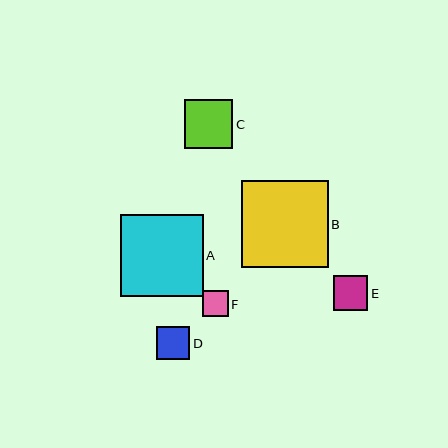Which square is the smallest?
Square F is the smallest with a size of approximately 26 pixels.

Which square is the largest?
Square B is the largest with a size of approximately 87 pixels.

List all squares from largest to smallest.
From largest to smallest: B, A, C, E, D, F.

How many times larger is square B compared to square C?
Square B is approximately 1.8 times the size of square C.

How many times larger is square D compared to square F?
Square D is approximately 1.3 times the size of square F.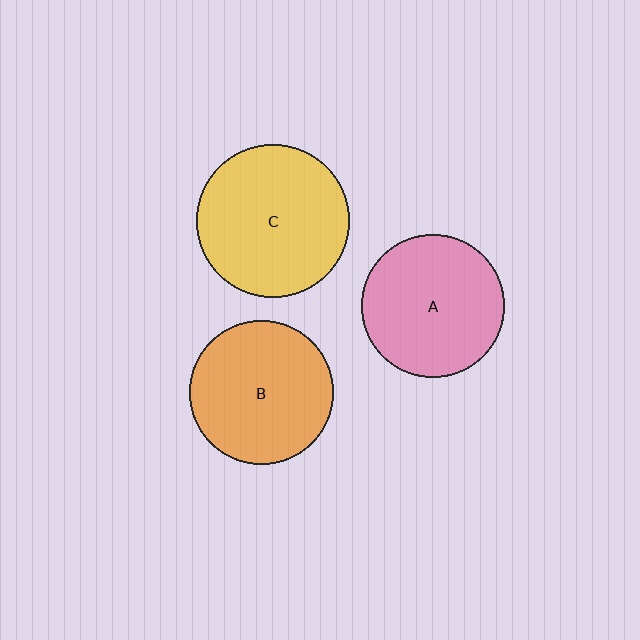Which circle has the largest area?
Circle C (yellow).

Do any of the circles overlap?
No, none of the circles overlap.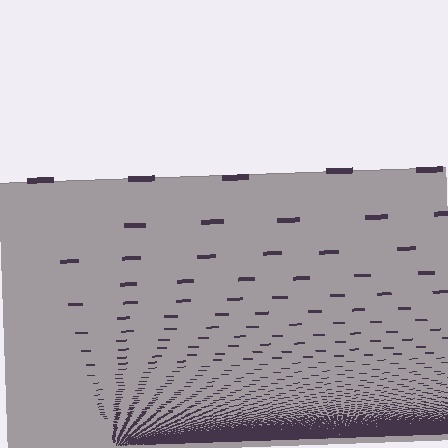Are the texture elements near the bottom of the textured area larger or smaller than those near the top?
Smaller. The gradient is inverted — elements near the bottom are smaller and denser.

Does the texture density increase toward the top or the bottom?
Density increases toward the bottom.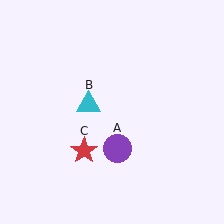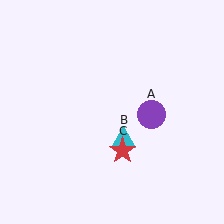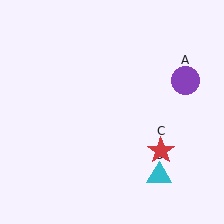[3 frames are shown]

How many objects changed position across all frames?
3 objects changed position: purple circle (object A), cyan triangle (object B), red star (object C).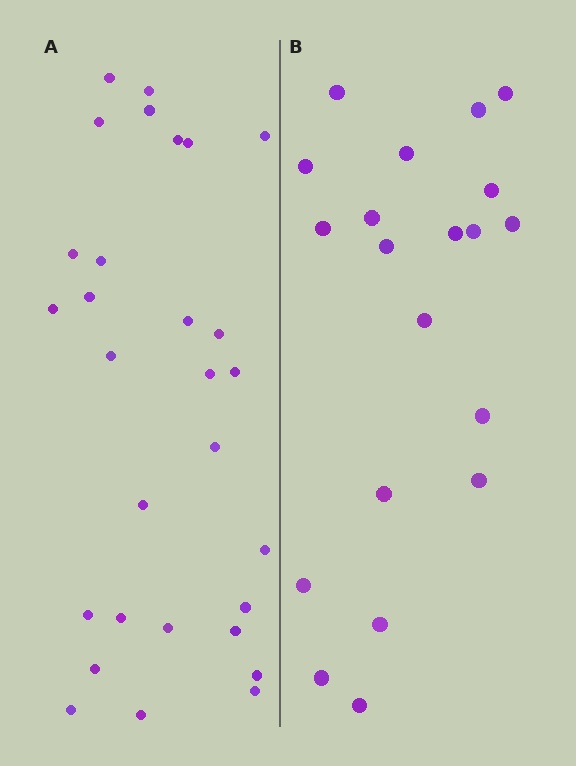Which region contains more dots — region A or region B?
Region A (the left region) has more dots.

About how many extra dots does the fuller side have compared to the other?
Region A has roughly 8 or so more dots than region B.